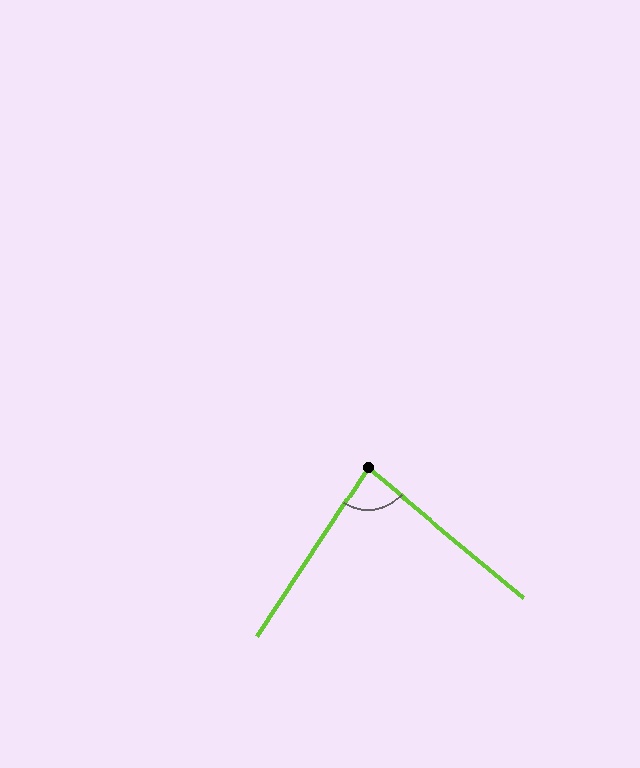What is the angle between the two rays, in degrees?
Approximately 84 degrees.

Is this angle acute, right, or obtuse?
It is acute.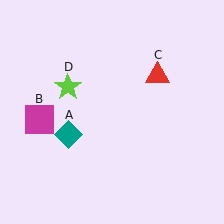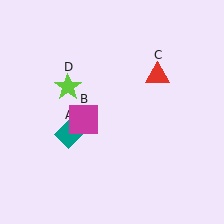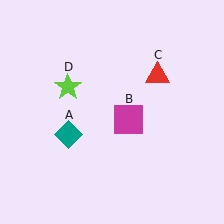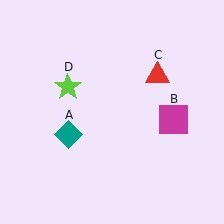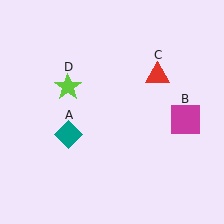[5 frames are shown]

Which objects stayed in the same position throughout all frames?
Teal diamond (object A) and red triangle (object C) and lime star (object D) remained stationary.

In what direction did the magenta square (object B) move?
The magenta square (object B) moved right.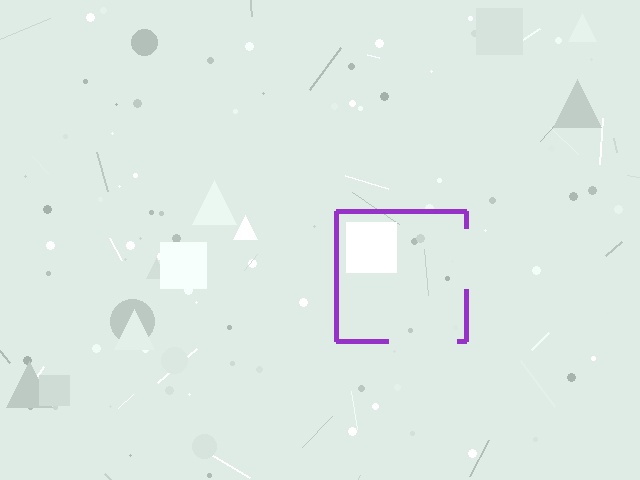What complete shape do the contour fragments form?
The contour fragments form a square.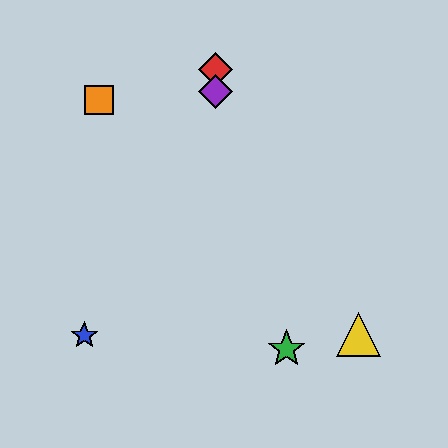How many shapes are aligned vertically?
2 shapes (the red diamond, the purple diamond) are aligned vertically.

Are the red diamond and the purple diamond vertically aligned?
Yes, both are at x≈216.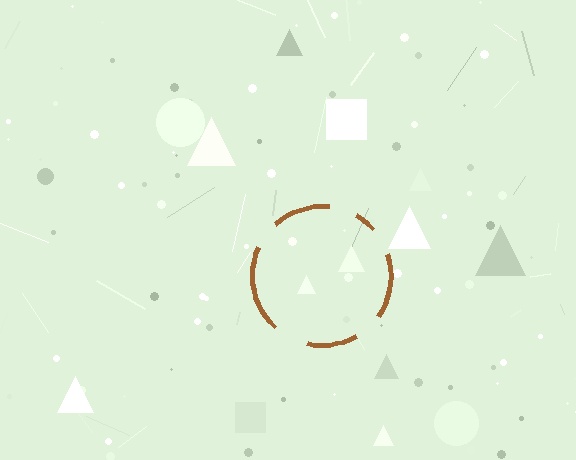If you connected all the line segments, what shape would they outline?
They would outline a circle.